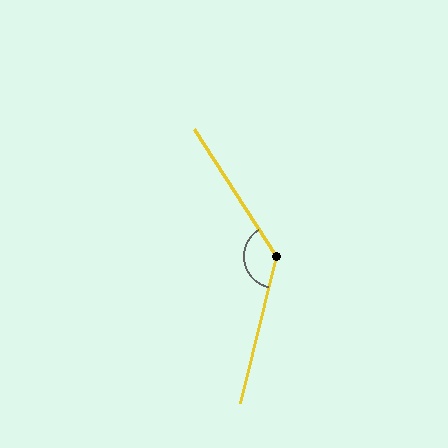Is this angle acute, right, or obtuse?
It is obtuse.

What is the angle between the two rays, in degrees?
Approximately 134 degrees.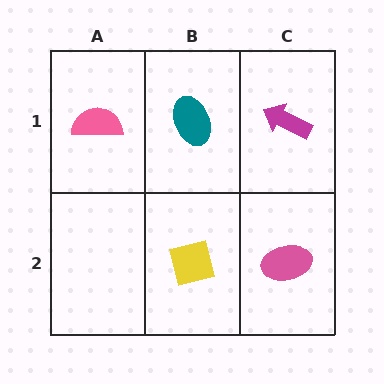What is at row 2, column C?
A pink ellipse.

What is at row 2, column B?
A yellow square.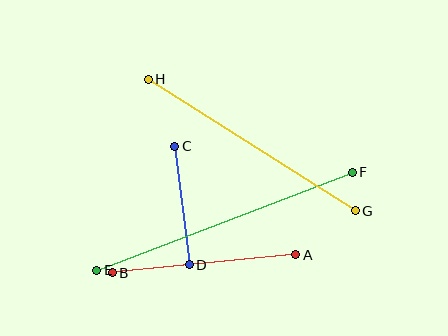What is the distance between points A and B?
The distance is approximately 184 pixels.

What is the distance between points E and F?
The distance is approximately 274 pixels.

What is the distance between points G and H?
The distance is approximately 245 pixels.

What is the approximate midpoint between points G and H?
The midpoint is at approximately (252, 145) pixels.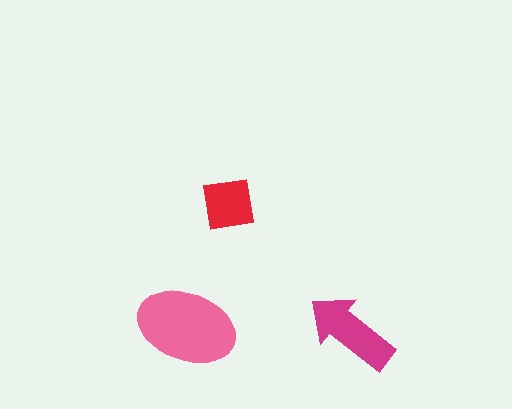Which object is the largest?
The pink ellipse.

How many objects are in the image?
There are 3 objects in the image.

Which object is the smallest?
The red square.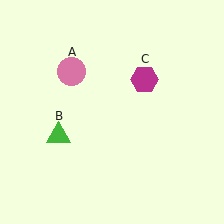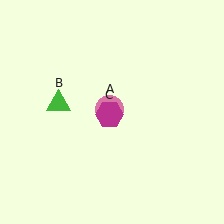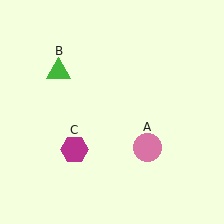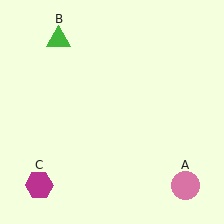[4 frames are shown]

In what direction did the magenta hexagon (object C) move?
The magenta hexagon (object C) moved down and to the left.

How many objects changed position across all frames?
3 objects changed position: pink circle (object A), green triangle (object B), magenta hexagon (object C).